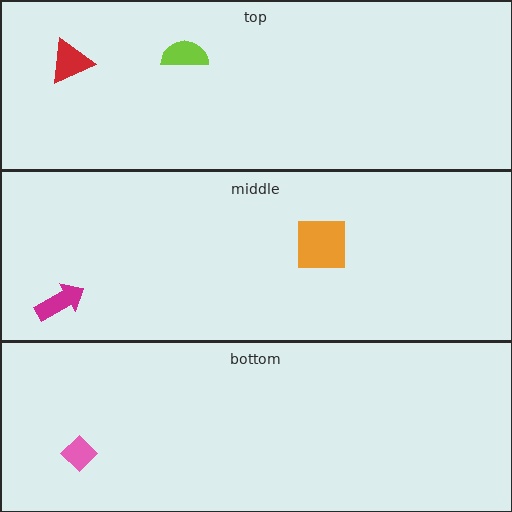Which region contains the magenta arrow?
The middle region.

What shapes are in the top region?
The red triangle, the lime semicircle.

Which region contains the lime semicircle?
The top region.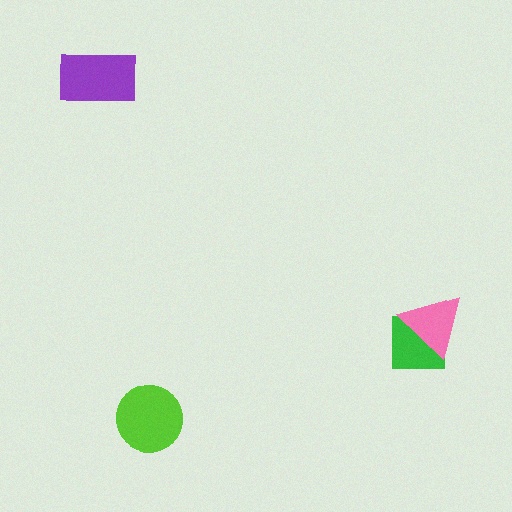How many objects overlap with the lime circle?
0 objects overlap with the lime circle.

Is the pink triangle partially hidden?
No, no other shape covers it.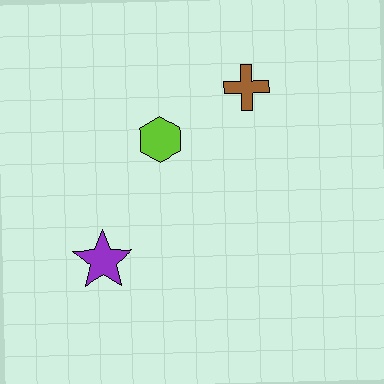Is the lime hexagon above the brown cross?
No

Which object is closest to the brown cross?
The lime hexagon is closest to the brown cross.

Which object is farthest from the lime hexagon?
The purple star is farthest from the lime hexagon.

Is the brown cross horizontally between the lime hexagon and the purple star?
No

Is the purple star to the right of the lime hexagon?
No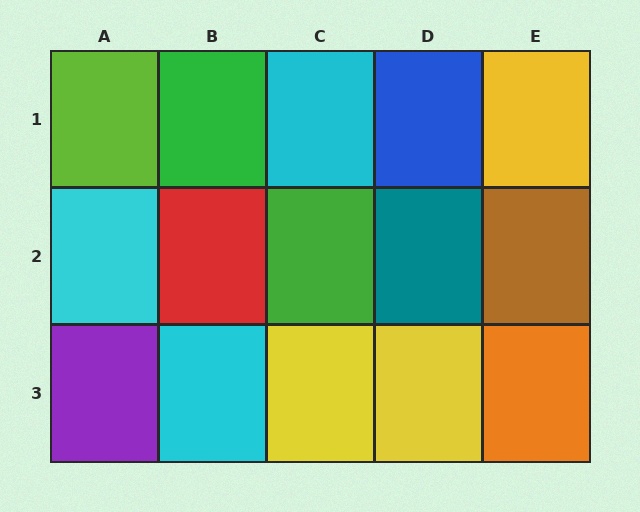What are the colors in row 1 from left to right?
Lime, green, cyan, blue, yellow.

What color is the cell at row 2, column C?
Green.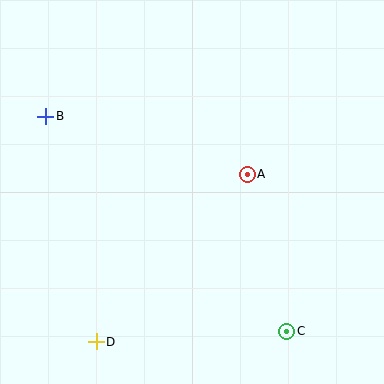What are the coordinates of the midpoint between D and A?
The midpoint between D and A is at (172, 258).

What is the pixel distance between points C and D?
The distance between C and D is 191 pixels.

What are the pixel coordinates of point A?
Point A is at (247, 174).